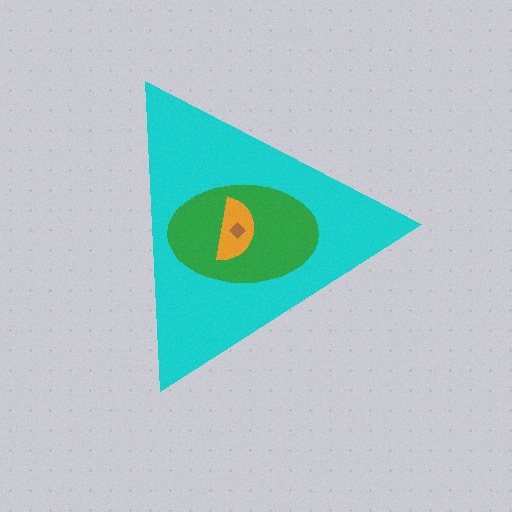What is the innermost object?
The brown diamond.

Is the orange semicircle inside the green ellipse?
Yes.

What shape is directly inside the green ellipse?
The orange semicircle.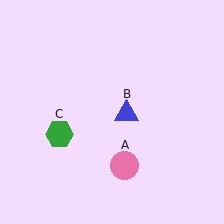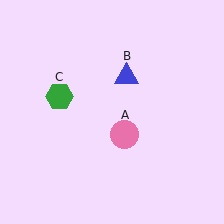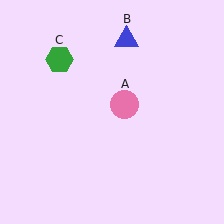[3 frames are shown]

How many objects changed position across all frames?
3 objects changed position: pink circle (object A), blue triangle (object B), green hexagon (object C).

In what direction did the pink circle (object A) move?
The pink circle (object A) moved up.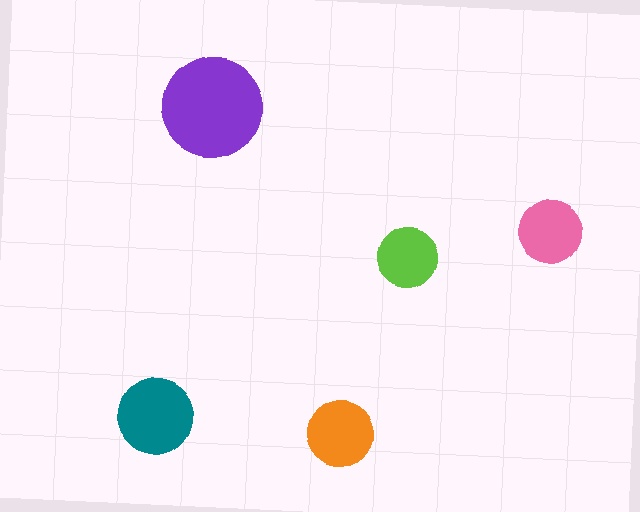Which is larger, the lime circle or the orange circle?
The orange one.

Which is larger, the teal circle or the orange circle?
The teal one.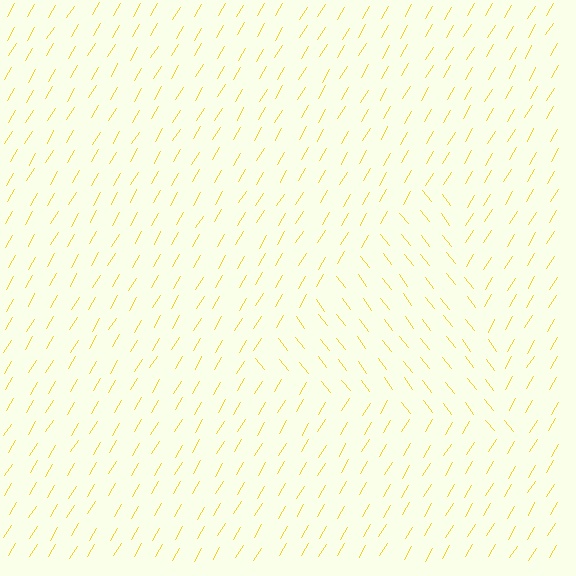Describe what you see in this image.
The image is filled with small yellow line segments. A triangle region in the image has lines oriented differently from the surrounding lines, creating a visible texture boundary.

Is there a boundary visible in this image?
Yes, there is a texture boundary formed by a change in line orientation.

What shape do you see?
I see a triangle.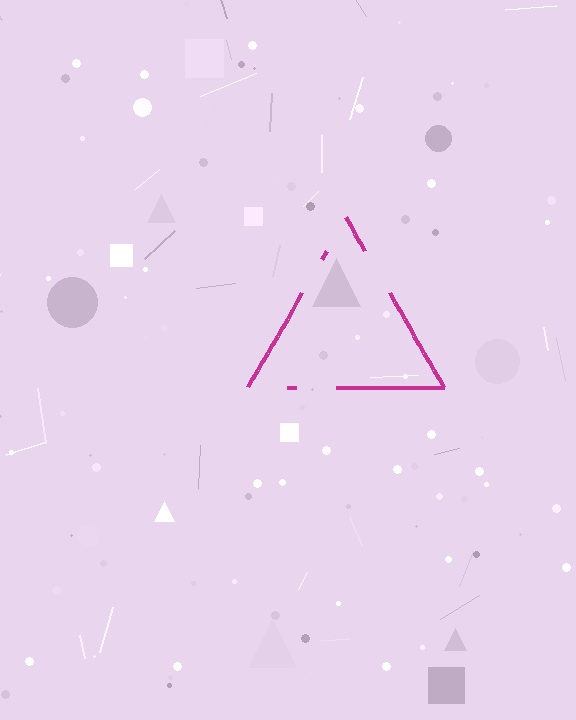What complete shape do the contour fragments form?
The contour fragments form a triangle.